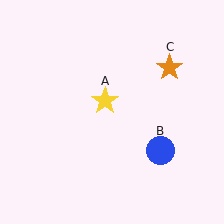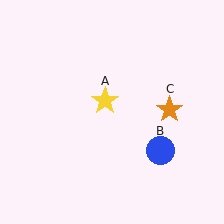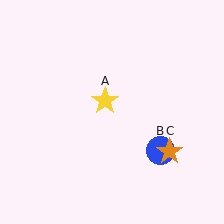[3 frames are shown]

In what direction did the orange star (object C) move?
The orange star (object C) moved down.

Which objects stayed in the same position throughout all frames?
Yellow star (object A) and blue circle (object B) remained stationary.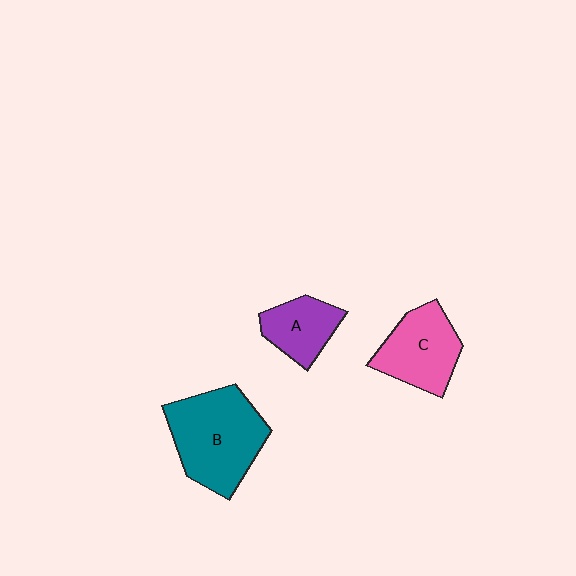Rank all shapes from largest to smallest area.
From largest to smallest: B (teal), C (pink), A (purple).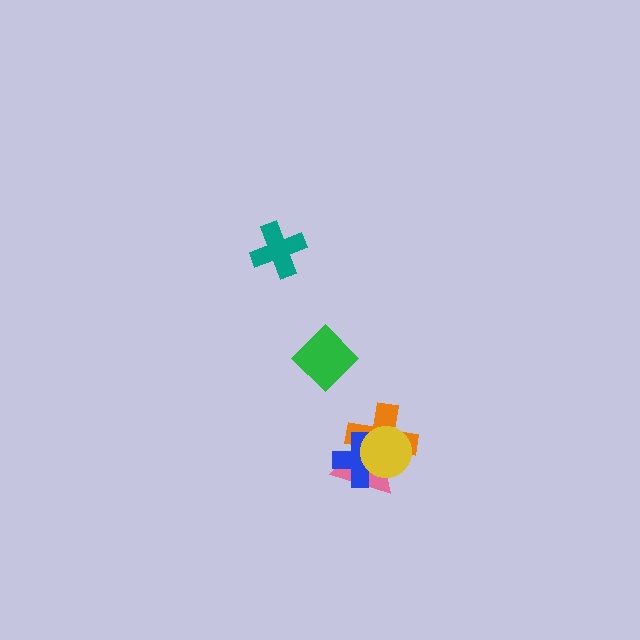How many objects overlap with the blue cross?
3 objects overlap with the blue cross.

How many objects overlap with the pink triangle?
3 objects overlap with the pink triangle.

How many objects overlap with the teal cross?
0 objects overlap with the teal cross.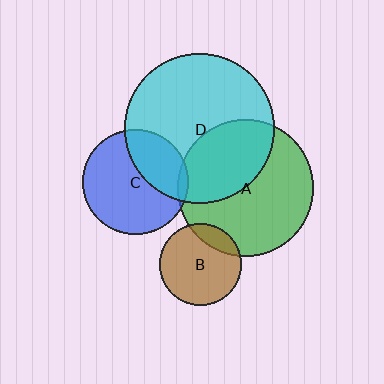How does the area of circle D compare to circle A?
Approximately 1.2 times.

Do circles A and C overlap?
Yes.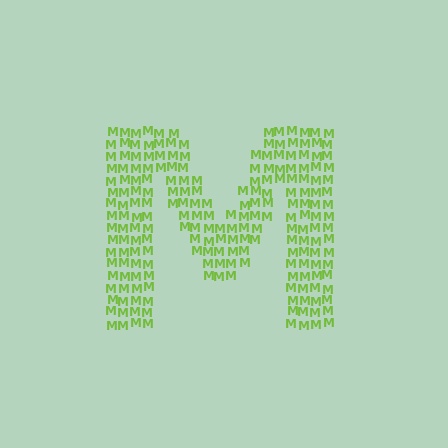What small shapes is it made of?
It is made of small letter M's.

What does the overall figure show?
The overall figure shows the letter M.